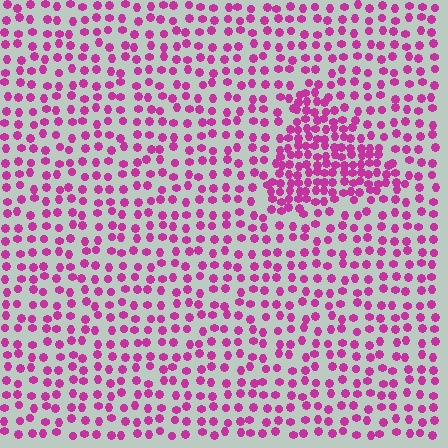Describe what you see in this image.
The image contains small magenta elements arranged at two different densities. A triangle-shaped region is visible where the elements are more densely packed than the surrounding area.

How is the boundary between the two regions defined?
The boundary is defined by a change in element density (approximately 2.1x ratio). All elements are the same color, size, and shape.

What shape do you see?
I see a triangle.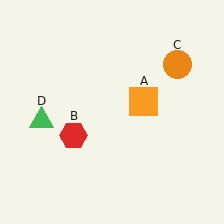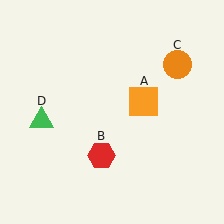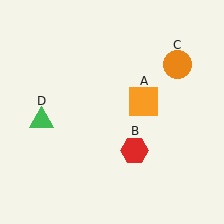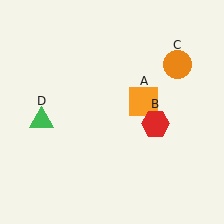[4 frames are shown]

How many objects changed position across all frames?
1 object changed position: red hexagon (object B).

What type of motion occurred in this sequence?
The red hexagon (object B) rotated counterclockwise around the center of the scene.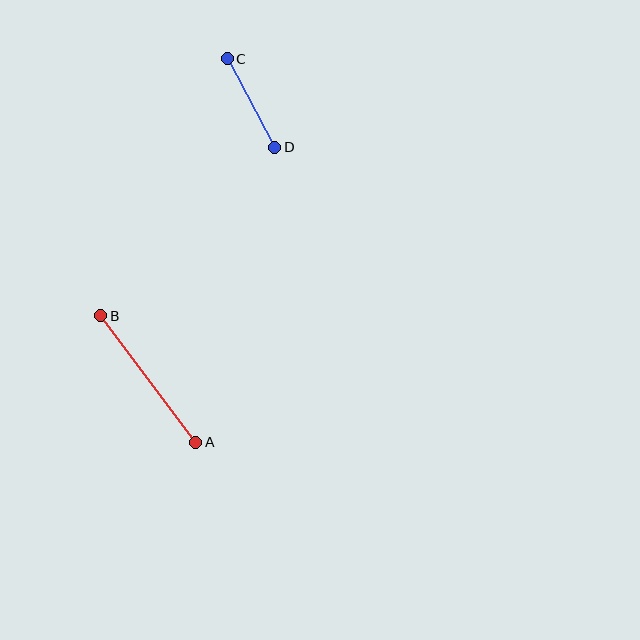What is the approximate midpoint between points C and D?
The midpoint is at approximately (251, 103) pixels.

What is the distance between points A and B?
The distance is approximately 158 pixels.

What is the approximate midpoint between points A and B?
The midpoint is at approximately (148, 379) pixels.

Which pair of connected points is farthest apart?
Points A and B are farthest apart.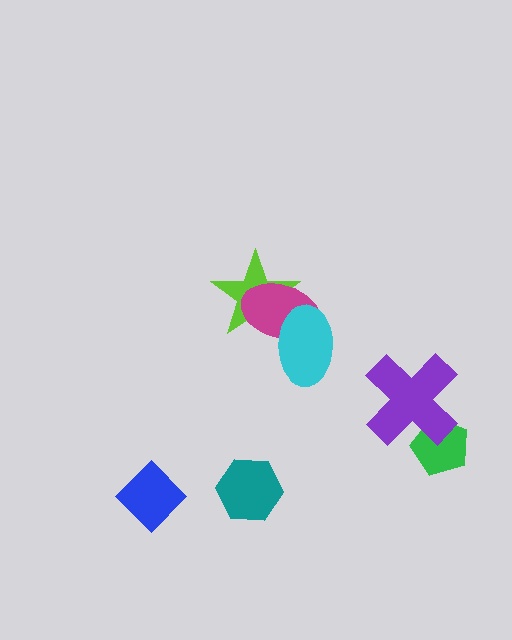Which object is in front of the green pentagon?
The purple cross is in front of the green pentagon.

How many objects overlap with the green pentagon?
1 object overlaps with the green pentagon.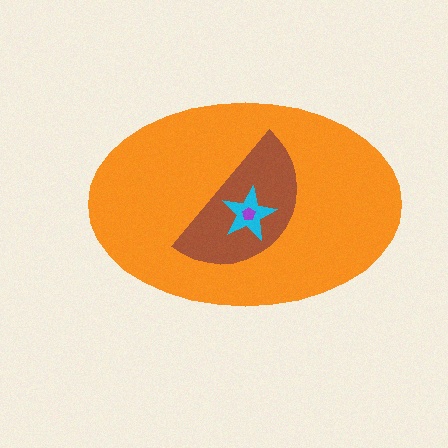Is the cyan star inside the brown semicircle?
Yes.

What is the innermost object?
The purple pentagon.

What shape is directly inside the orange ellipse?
The brown semicircle.